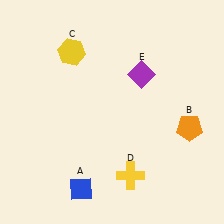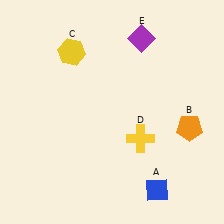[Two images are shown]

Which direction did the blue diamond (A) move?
The blue diamond (A) moved right.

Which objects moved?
The objects that moved are: the blue diamond (A), the yellow cross (D), the purple diamond (E).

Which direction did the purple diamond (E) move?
The purple diamond (E) moved up.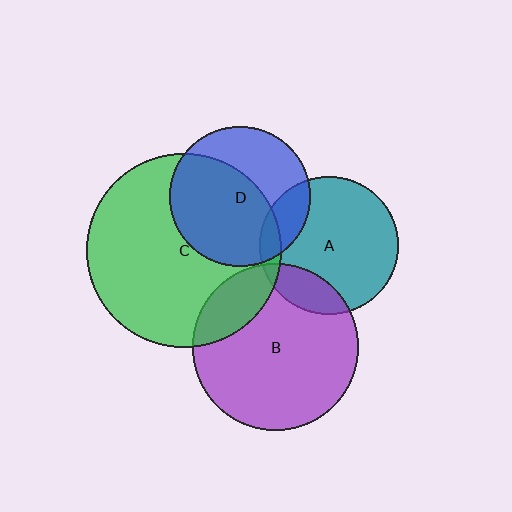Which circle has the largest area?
Circle C (green).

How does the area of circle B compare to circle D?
Approximately 1.4 times.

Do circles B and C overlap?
Yes.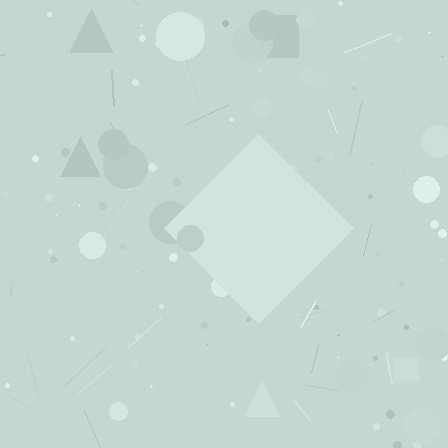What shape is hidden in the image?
A diamond is hidden in the image.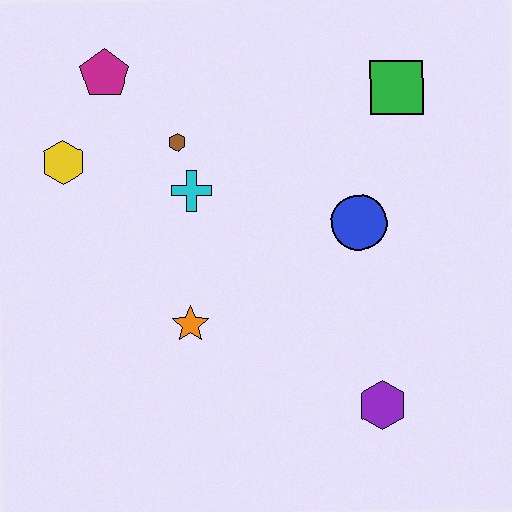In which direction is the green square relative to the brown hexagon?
The green square is to the right of the brown hexagon.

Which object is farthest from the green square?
The yellow hexagon is farthest from the green square.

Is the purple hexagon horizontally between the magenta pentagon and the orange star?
No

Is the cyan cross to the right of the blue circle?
No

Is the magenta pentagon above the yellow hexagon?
Yes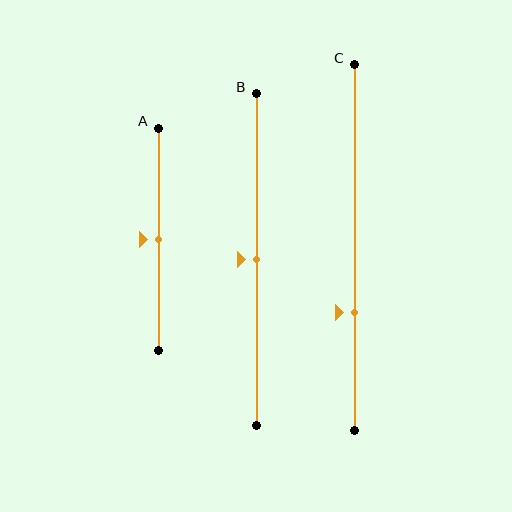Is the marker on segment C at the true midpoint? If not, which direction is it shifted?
No, the marker on segment C is shifted downward by about 18% of the segment length.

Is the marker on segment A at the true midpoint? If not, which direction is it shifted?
Yes, the marker on segment A is at the true midpoint.